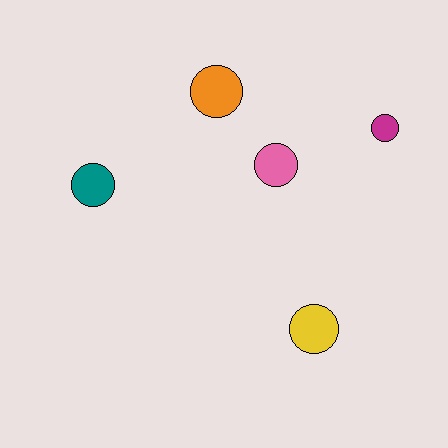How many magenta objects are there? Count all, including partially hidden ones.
There is 1 magenta object.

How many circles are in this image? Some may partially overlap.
There are 5 circles.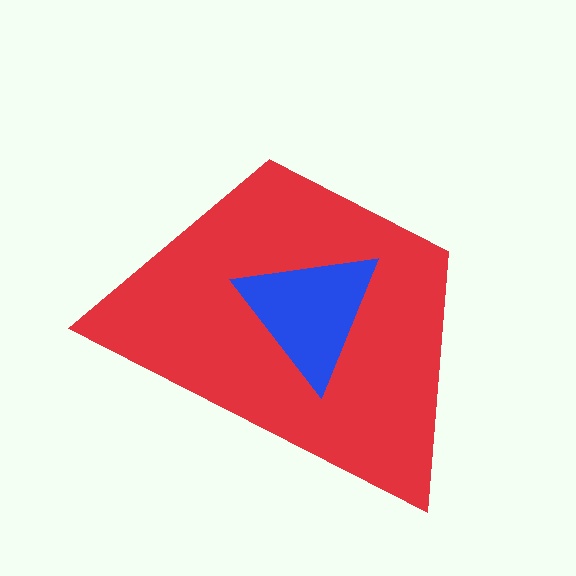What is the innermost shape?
The blue triangle.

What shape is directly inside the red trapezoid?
The blue triangle.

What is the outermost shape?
The red trapezoid.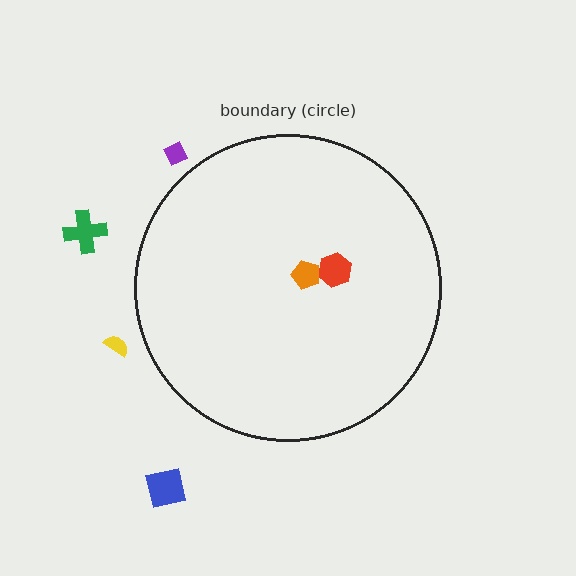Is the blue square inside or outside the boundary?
Outside.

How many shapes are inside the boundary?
2 inside, 4 outside.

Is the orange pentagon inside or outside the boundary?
Inside.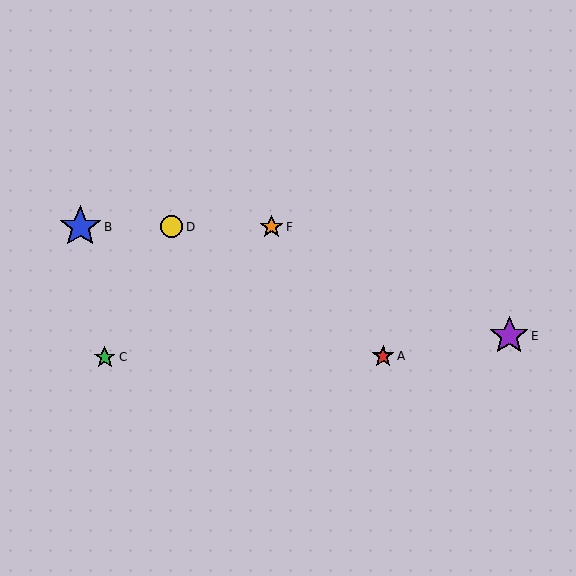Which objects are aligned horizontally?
Objects B, D, F are aligned horizontally.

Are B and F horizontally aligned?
Yes, both are at y≈227.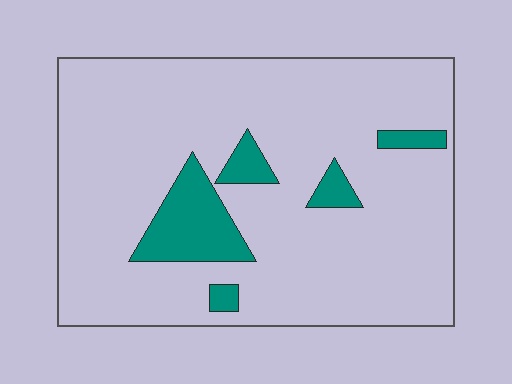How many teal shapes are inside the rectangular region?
5.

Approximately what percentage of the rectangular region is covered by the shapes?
Approximately 10%.